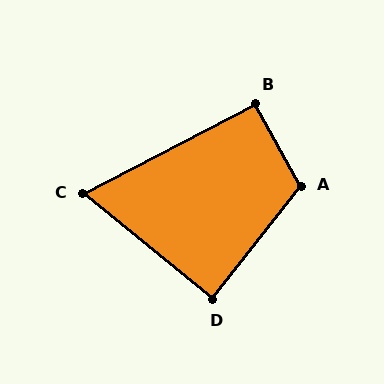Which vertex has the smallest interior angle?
C, at approximately 67 degrees.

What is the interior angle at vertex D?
Approximately 89 degrees (approximately right).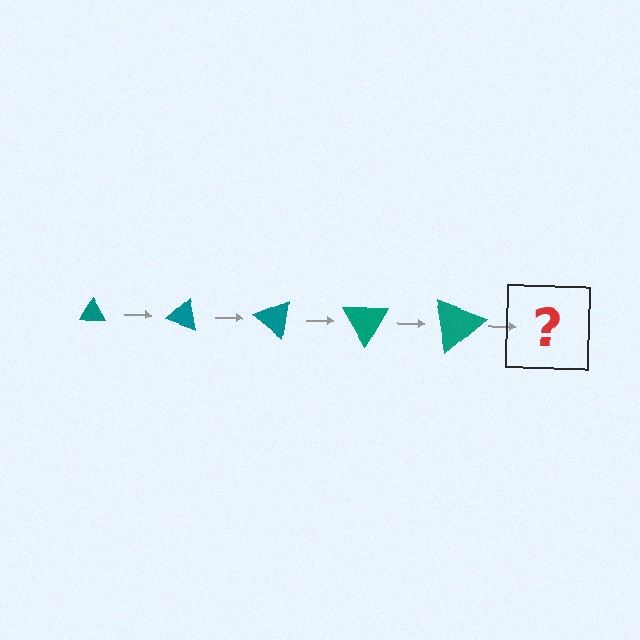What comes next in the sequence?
The next element should be a triangle, larger than the previous one and rotated 100 degrees from the start.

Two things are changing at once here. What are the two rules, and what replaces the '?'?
The two rules are that the triangle grows larger each step and it rotates 20 degrees each step. The '?' should be a triangle, larger than the previous one and rotated 100 degrees from the start.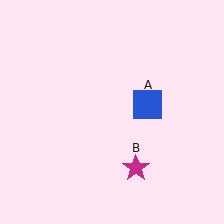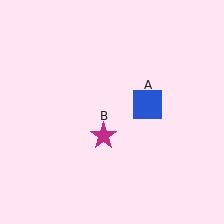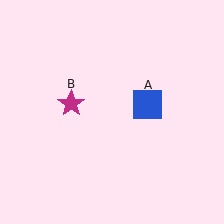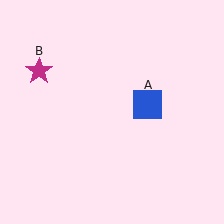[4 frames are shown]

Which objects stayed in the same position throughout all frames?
Blue square (object A) remained stationary.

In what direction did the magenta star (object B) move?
The magenta star (object B) moved up and to the left.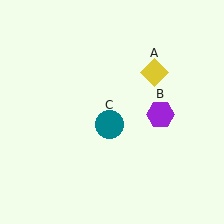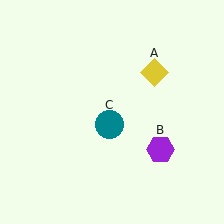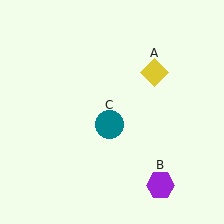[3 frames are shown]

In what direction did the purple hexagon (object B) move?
The purple hexagon (object B) moved down.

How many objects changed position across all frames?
1 object changed position: purple hexagon (object B).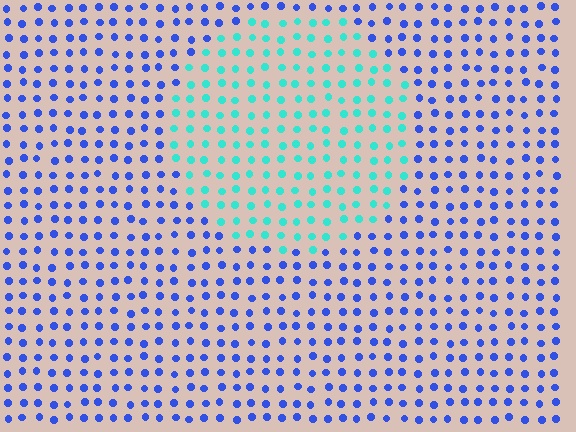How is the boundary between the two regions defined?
The boundary is defined purely by a slight shift in hue (about 57 degrees). Spacing, size, and orientation are identical on both sides.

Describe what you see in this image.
The image is filled with small blue elements in a uniform arrangement. A circle-shaped region is visible where the elements are tinted to a slightly different hue, forming a subtle color boundary.